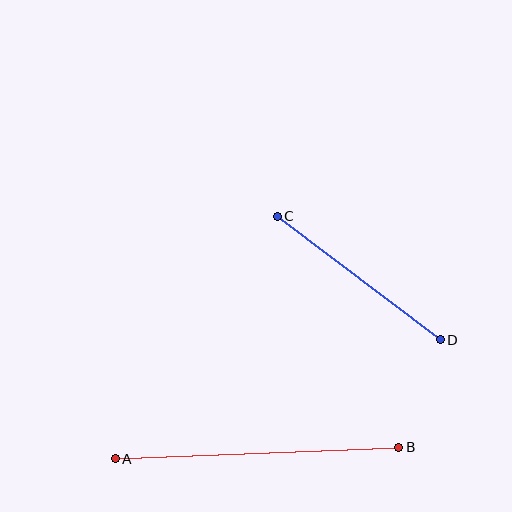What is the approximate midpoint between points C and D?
The midpoint is at approximately (359, 278) pixels.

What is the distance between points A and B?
The distance is approximately 284 pixels.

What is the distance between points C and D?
The distance is approximately 205 pixels.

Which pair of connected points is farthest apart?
Points A and B are farthest apart.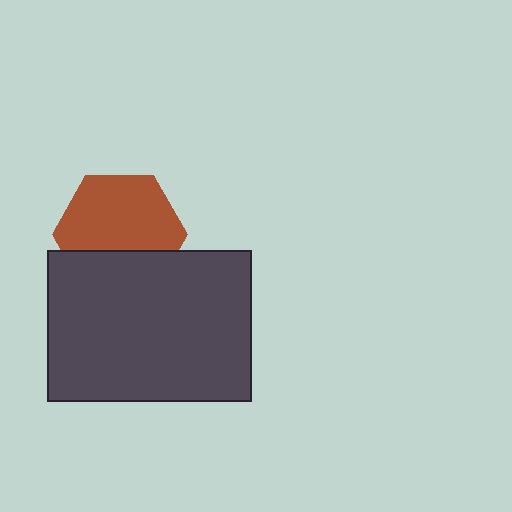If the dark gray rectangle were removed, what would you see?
You would see the complete brown hexagon.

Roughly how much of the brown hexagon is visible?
Most of it is visible (roughly 66%).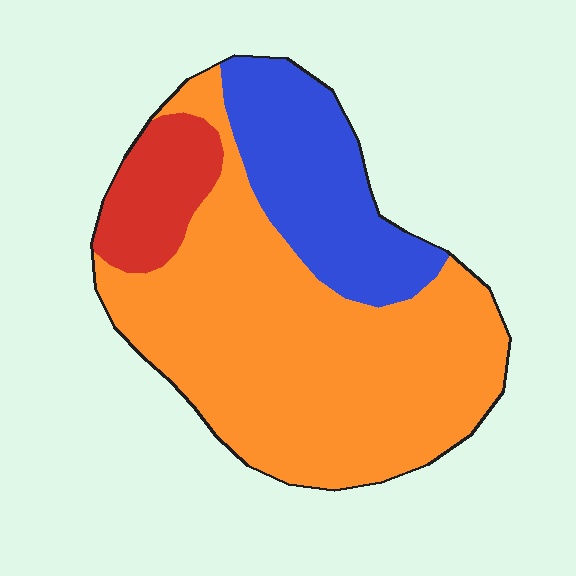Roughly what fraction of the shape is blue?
Blue takes up less than a quarter of the shape.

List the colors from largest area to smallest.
From largest to smallest: orange, blue, red.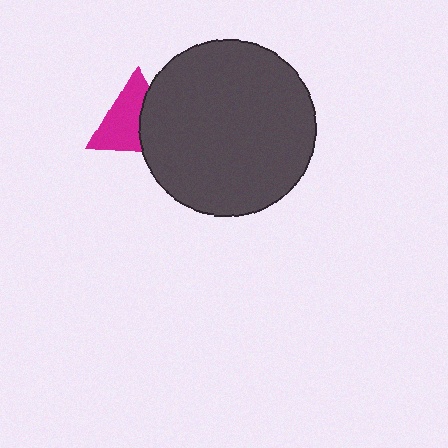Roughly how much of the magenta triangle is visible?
About half of it is visible (roughly 61%).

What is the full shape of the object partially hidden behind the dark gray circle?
The partially hidden object is a magenta triangle.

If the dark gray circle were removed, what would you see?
You would see the complete magenta triangle.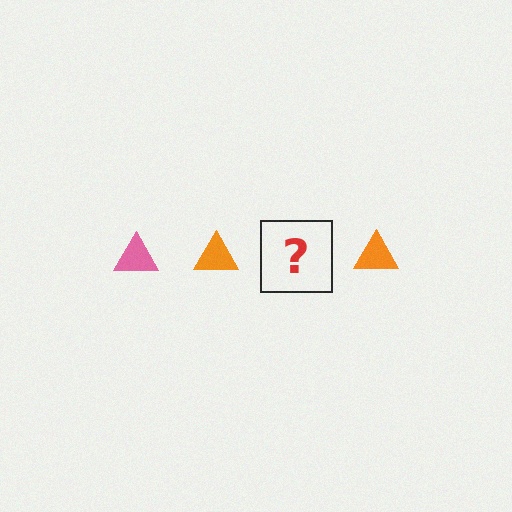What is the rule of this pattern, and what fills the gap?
The rule is that the pattern cycles through pink, orange triangles. The gap should be filled with a pink triangle.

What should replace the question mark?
The question mark should be replaced with a pink triangle.